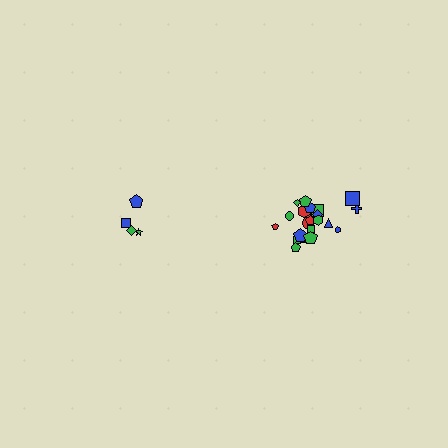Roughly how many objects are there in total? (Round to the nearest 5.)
Roughly 25 objects in total.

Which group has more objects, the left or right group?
The right group.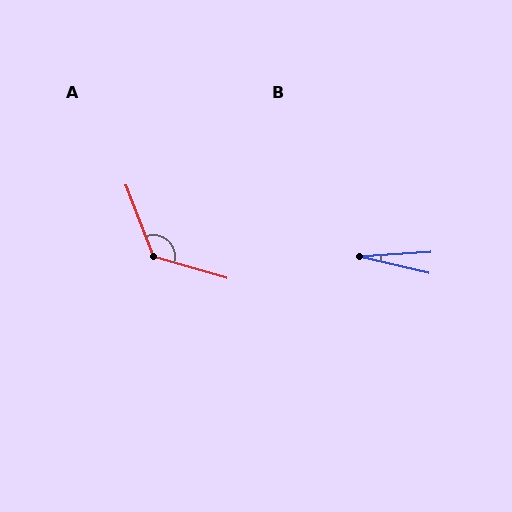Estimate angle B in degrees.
Approximately 17 degrees.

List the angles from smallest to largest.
B (17°), A (127°).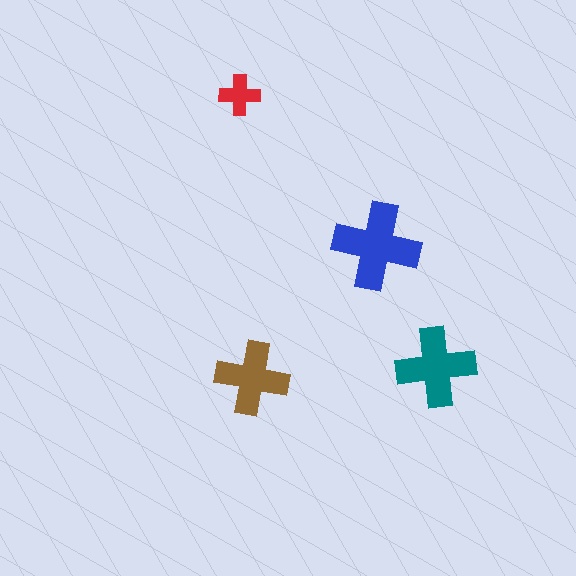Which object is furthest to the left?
The red cross is leftmost.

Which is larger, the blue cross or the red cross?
The blue one.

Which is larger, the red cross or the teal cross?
The teal one.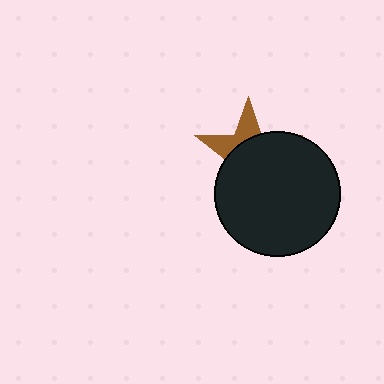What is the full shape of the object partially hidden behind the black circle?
The partially hidden object is a brown star.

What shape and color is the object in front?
The object in front is a black circle.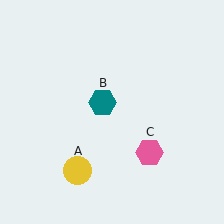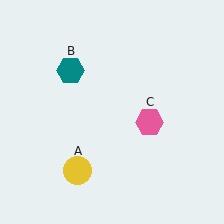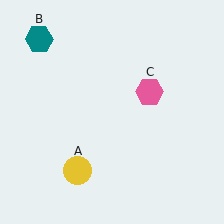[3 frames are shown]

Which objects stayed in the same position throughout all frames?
Yellow circle (object A) remained stationary.